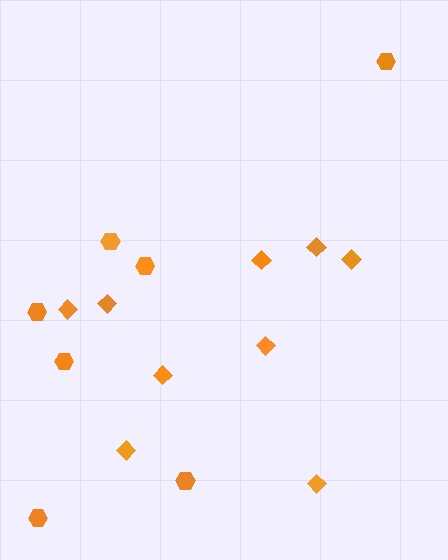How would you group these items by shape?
There are 2 groups: one group of diamonds (9) and one group of hexagons (7).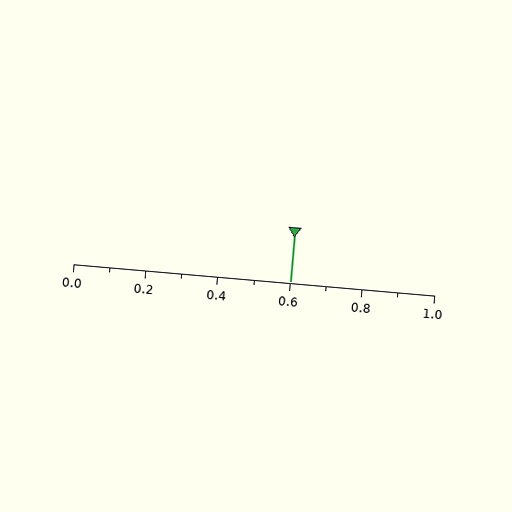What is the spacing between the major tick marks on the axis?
The major ticks are spaced 0.2 apart.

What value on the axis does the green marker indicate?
The marker indicates approximately 0.6.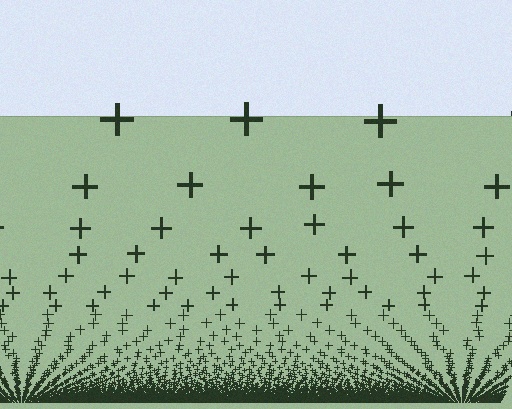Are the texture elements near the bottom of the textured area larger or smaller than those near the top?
Smaller. The gradient is inverted — elements near the bottom are smaller and denser.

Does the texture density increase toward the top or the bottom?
Density increases toward the bottom.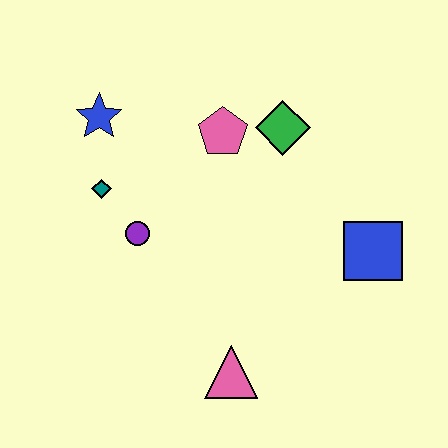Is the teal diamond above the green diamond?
No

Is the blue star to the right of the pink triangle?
No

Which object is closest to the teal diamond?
The purple circle is closest to the teal diamond.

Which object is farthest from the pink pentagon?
The pink triangle is farthest from the pink pentagon.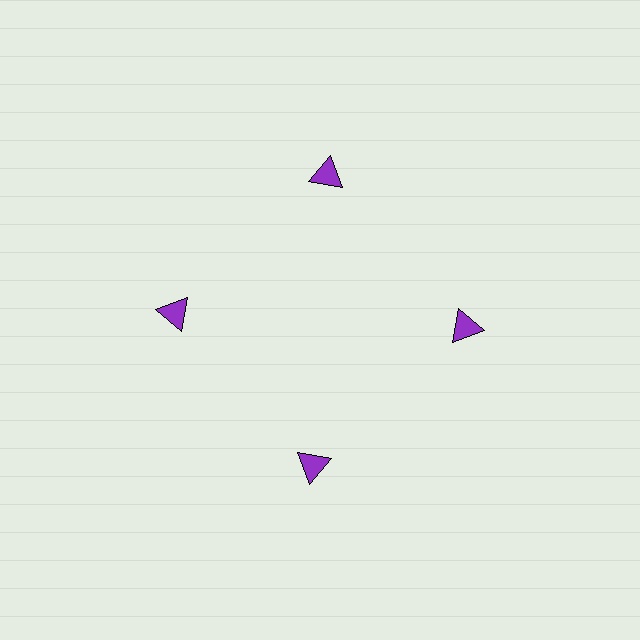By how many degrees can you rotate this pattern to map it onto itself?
The pattern maps onto itself every 90 degrees of rotation.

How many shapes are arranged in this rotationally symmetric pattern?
There are 4 shapes, arranged in 4 groups of 1.